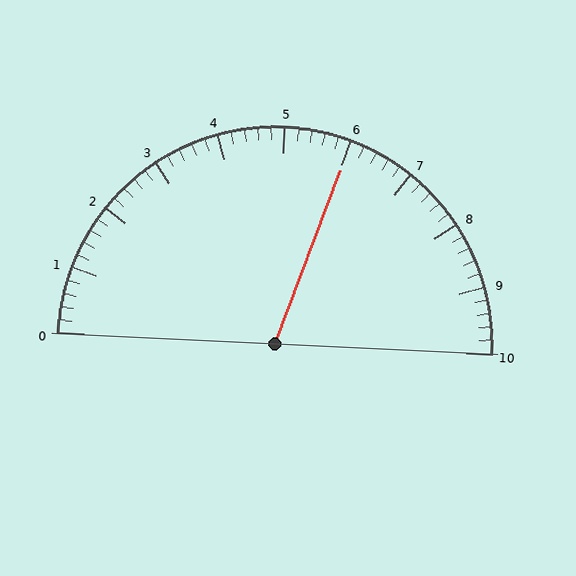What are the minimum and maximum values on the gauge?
The gauge ranges from 0 to 10.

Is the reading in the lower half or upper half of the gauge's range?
The reading is in the upper half of the range (0 to 10).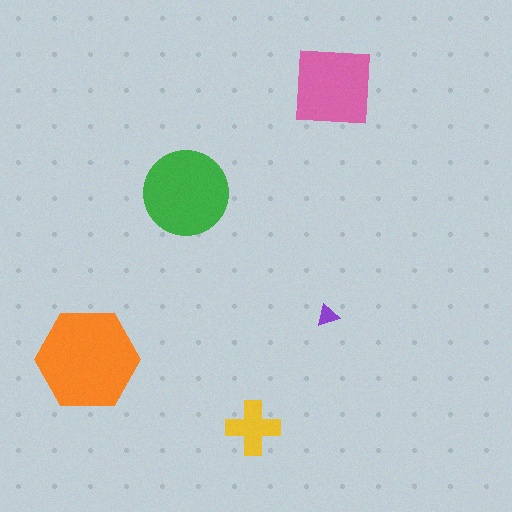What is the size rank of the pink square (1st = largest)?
3rd.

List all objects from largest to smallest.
The orange hexagon, the green circle, the pink square, the yellow cross, the purple triangle.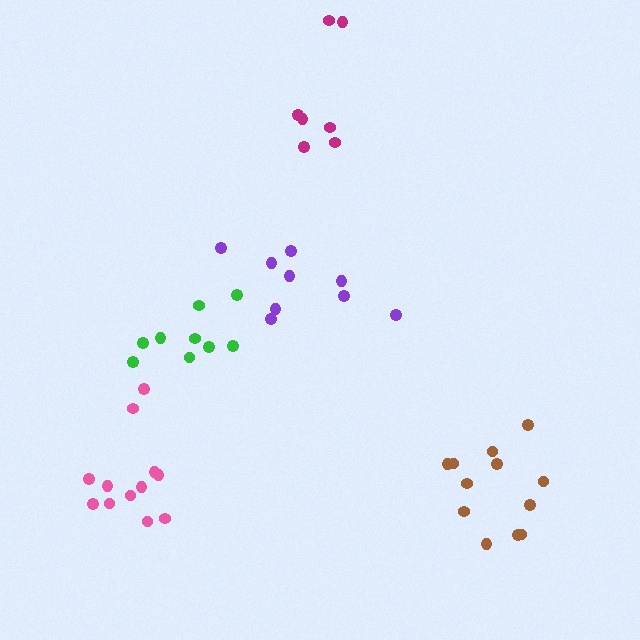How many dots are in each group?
Group 1: 9 dots, Group 2: 12 dots, Group 3: 9 dots, Group 4: 7 dots, Group 5: 12 dots (49 total).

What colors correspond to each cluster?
The clusters are colored: green, brown, purple, magenta, pink.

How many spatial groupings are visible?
There are 5 spatial groupings.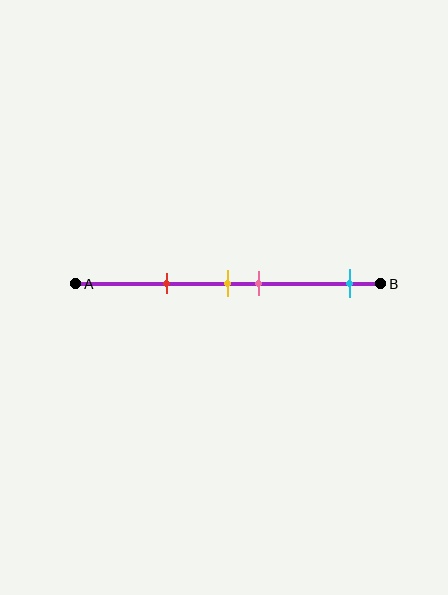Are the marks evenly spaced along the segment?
No, the marks are not evenly spaced.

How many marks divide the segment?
There are 4 marks dividing the segment.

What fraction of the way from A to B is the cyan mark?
The cyan mark is approximately 90% (0.9) of the way from A to B.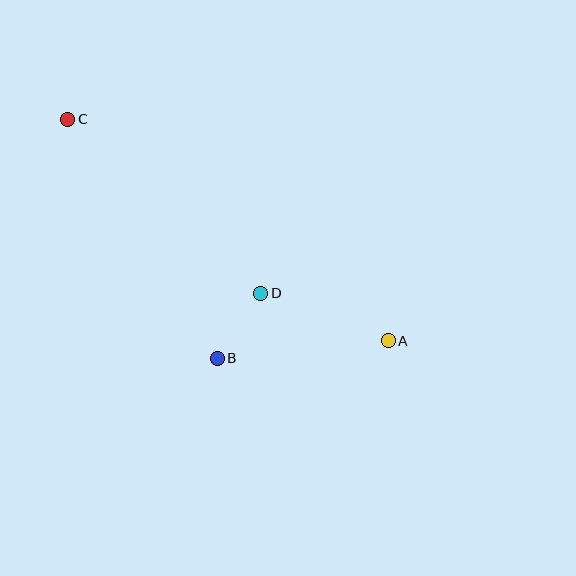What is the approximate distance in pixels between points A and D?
The distance between A and D is approximately 136 pixels.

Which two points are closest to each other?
Points B and D are closest to each other.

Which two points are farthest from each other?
Points A and C are farthest from each other.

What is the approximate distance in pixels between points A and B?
The distance between A and B is approximately 172 pixels.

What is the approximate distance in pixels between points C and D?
The distance between C and D is approximately 260 pixels.